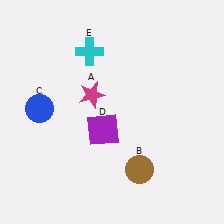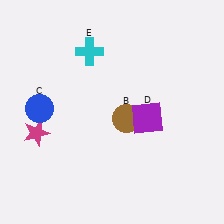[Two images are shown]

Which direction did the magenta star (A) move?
The magenta star (A) moved left.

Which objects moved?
The objects that moved are: the magenta star (A), the brown circle (B), the purple square (D).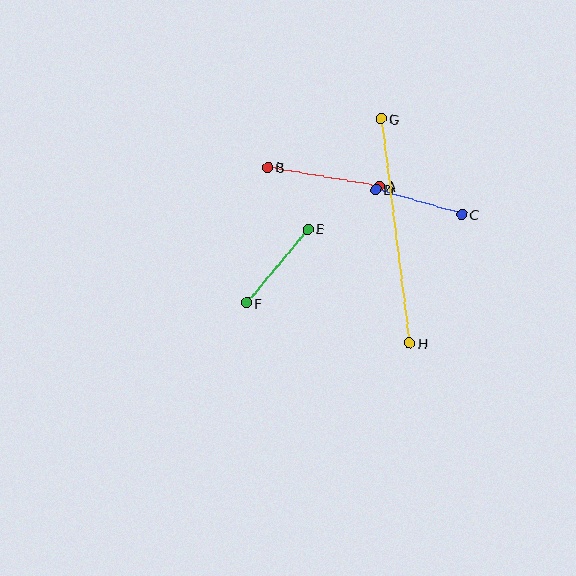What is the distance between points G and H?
The distance is approximately 226 pixels.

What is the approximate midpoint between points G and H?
The midpoint is at approximately (395, 231) pixels.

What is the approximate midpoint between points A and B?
The midpoint is at approximately (323, 177) pixels.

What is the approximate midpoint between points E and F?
The midpoint is at approximately (277, 266) pixels.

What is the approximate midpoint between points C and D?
The midpoint is at approximately (419, 202) pixels.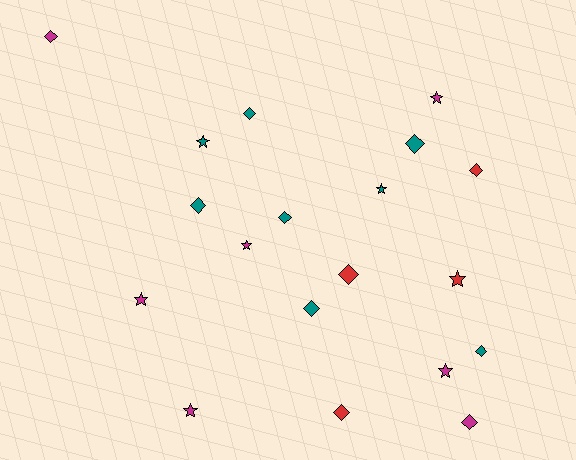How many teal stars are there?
There are 2 teal stars.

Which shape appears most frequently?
Diamond, with 11 objects.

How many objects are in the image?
There are 19 objects.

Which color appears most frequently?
Teal, with 8 objects.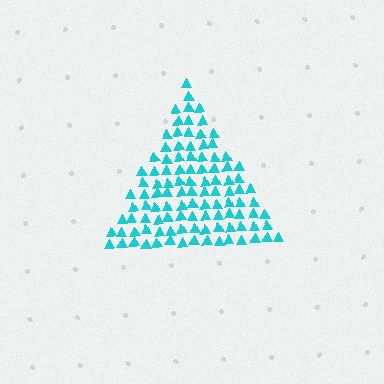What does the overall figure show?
The overall figure shows a triangle.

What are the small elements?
The small elements are triangles.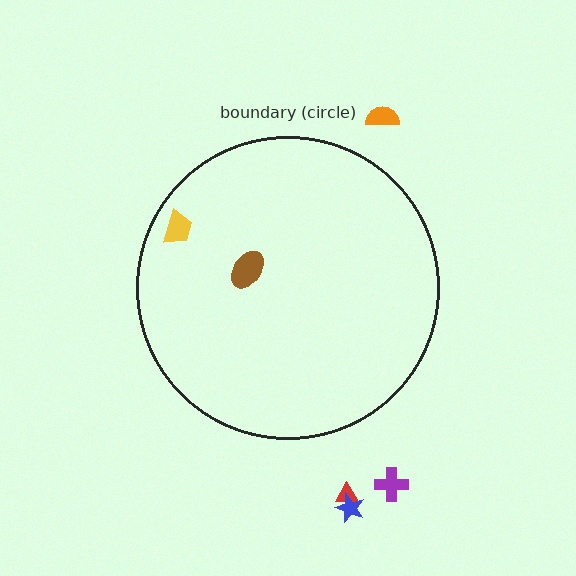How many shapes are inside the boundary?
2 inside, 4 outside.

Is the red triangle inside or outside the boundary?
Outside.